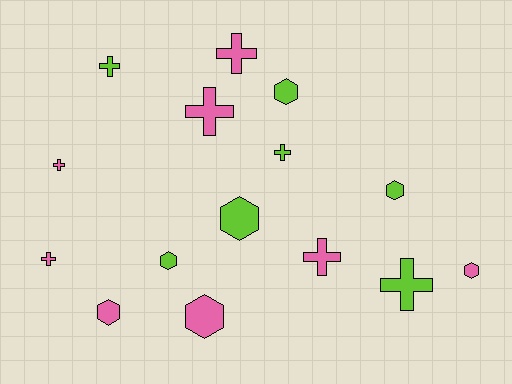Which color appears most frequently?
Pink, with 8 objects.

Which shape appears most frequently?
Cross, with 8 objects.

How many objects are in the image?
There are 15 objects.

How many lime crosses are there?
There are 3 lime crosses.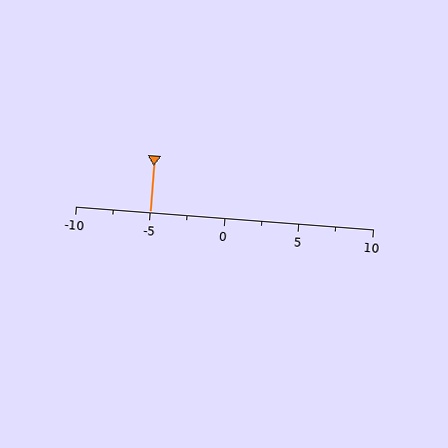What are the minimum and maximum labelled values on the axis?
The axis runs from -10 to 10.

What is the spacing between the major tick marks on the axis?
The major ticks are spaced 5 apart.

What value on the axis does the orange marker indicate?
The marker indicates approximately -5.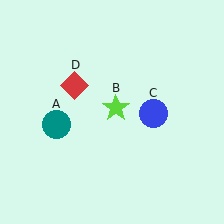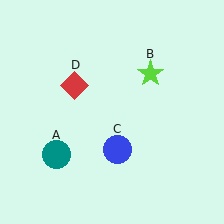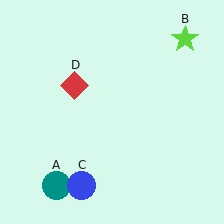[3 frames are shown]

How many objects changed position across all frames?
3 objects changed position: teal circle (object A), lime star (object B), blue circle (object C).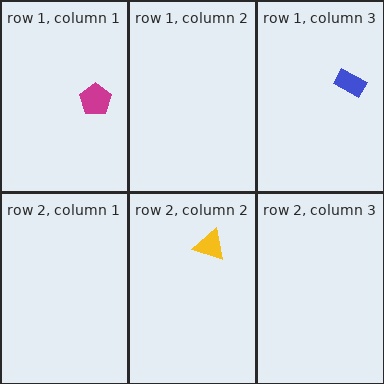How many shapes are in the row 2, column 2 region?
1.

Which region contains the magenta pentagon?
The row 1, column 1 region.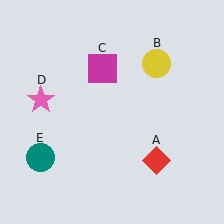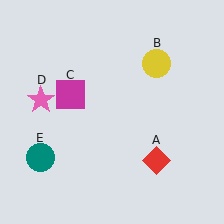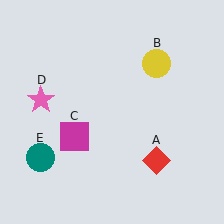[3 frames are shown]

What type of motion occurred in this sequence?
The magenta square (object C) rotated counterclockwise around the center of the scene.